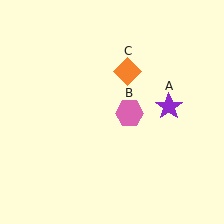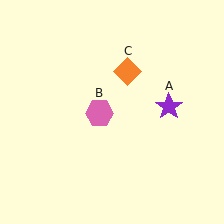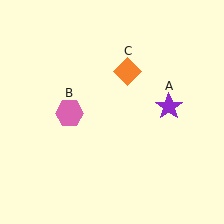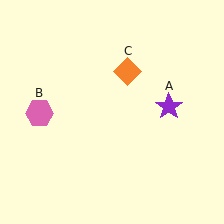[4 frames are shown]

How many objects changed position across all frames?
1 object changed position: pink hexagon (object B).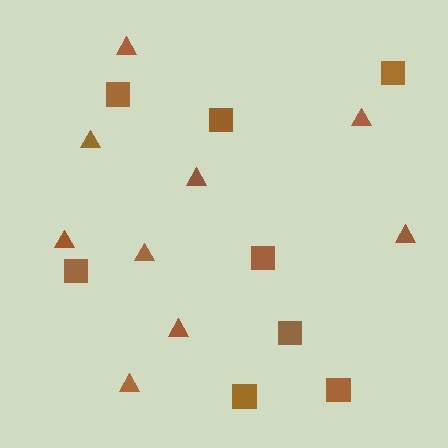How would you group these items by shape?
There are 2 groups: one group of squares (8) and one group of triangles (9).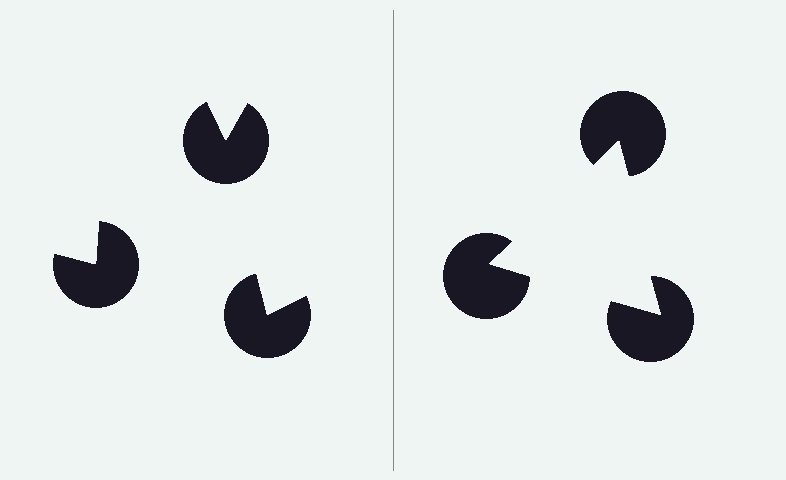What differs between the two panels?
The pac-man discs are positioned identically on both sides; only the wedge orientations differ. On the right they align to a triangle; on the left they are misaligned.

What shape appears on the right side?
An illusory triangle.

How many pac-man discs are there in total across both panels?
6 — 3 on each side.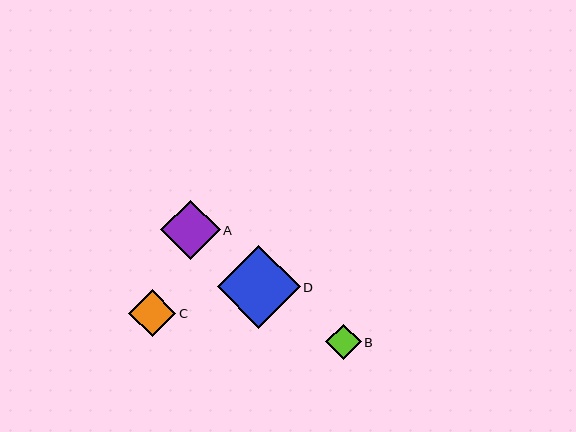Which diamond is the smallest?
Diamond B is the smallest with a size of approximately 35 pixels.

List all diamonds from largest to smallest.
From largest to smallest: D, A, C, B.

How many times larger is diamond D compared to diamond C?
Diamond D is approximately 1.7 times the size of diamond C.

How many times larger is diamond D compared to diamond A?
Diamond D is approximately 1.4 times the size of diamond A.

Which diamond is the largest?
Diamond D is the largest with a size of approximately 83 pixels.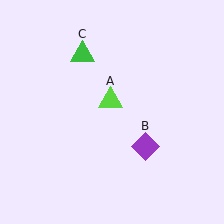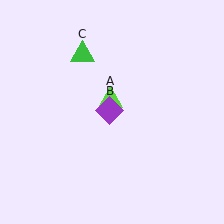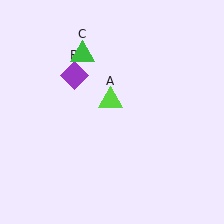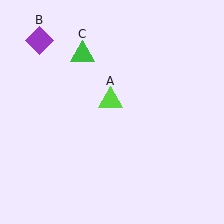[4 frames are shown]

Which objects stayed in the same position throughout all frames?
Lime triangle (object A) and green triangle (object C) remained stationary.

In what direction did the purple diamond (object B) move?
The purple diamond (object B) moved up and to the left.